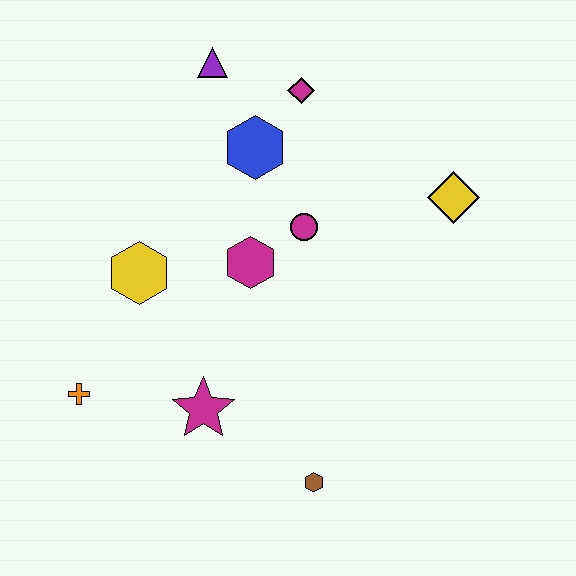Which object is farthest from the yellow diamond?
The orange cross is farthest from the yellow diamond.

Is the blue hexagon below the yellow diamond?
No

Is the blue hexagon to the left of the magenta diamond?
Yes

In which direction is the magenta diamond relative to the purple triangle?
The magenta diamond is to the right of the purple triangle.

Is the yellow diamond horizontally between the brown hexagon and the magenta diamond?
No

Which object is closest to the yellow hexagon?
The magenta hexagon is closest to the yellow hexagon.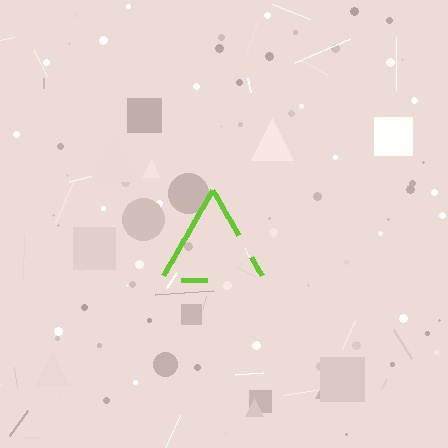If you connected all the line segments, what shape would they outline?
They would outline a triangle.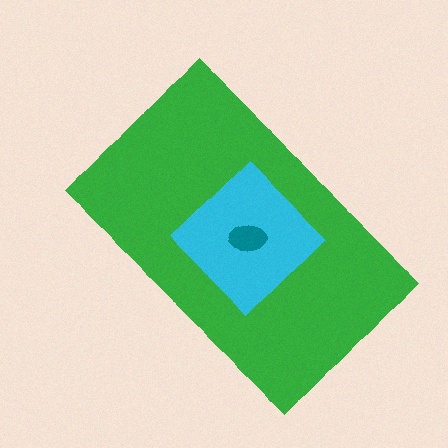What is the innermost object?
The teal ellipse.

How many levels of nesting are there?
3.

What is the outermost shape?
The green rectangle.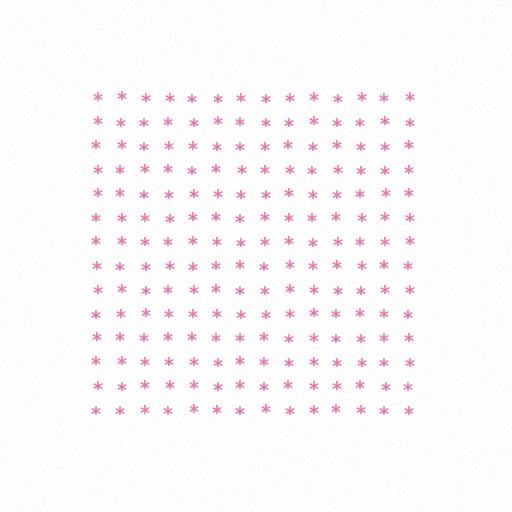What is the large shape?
The large shape is a square.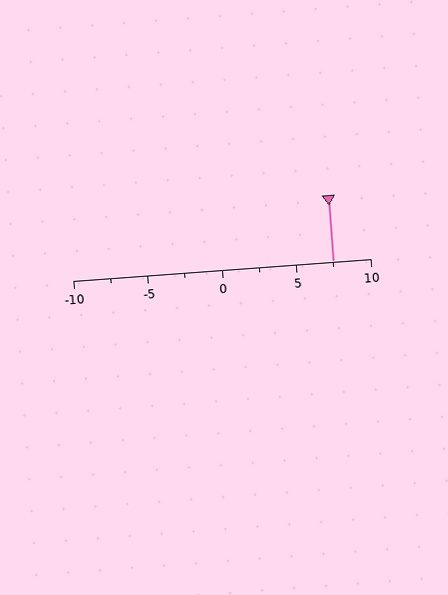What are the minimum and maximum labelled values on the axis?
The axis runs from -10 to 10.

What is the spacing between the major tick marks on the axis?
The major ticks are spaced 5 apart.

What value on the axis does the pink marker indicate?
The marker indicates approximately 7.5.